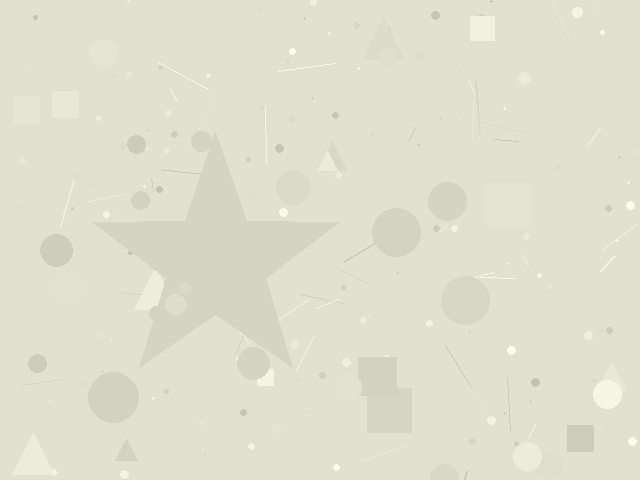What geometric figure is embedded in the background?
A star is embedded in the background.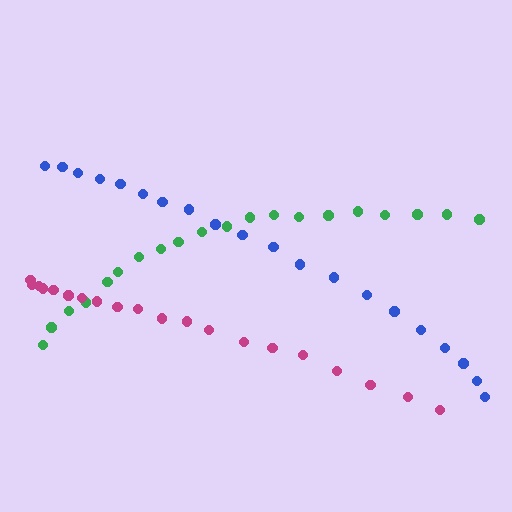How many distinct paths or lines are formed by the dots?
There are 3 distinct paths.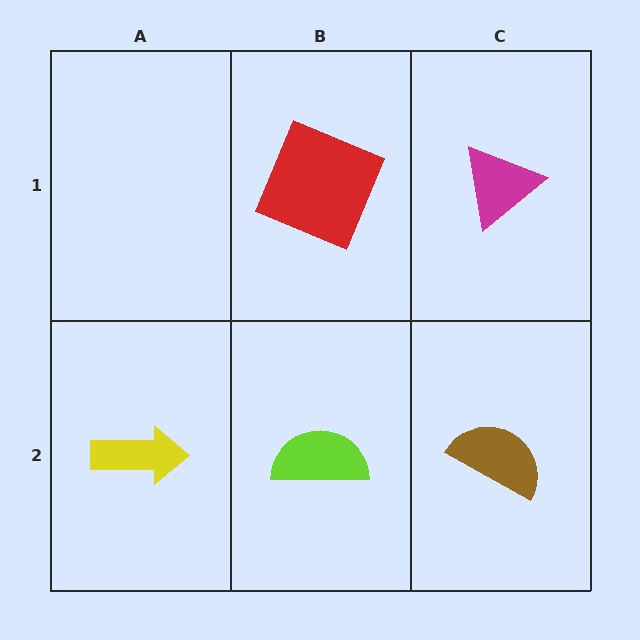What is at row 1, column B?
A red square.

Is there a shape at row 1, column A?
No, that cell is empty.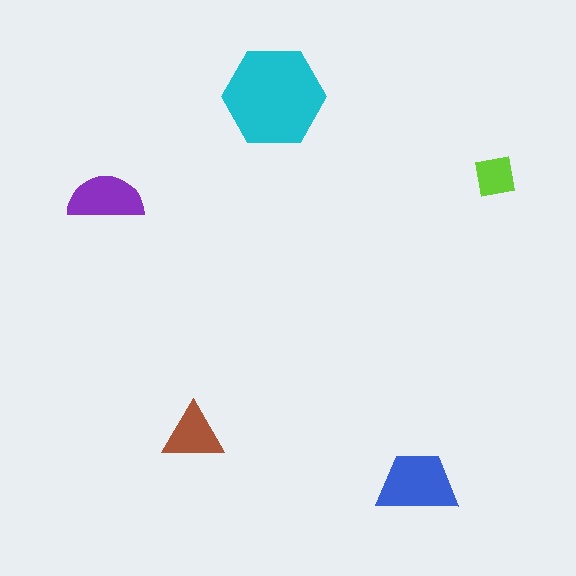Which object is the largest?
The cyan hexagon.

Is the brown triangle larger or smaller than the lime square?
Larger.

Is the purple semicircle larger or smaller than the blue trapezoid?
Smaller.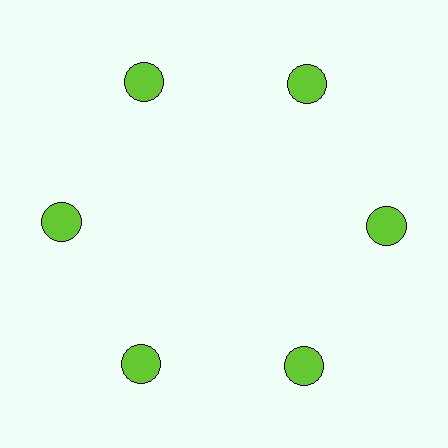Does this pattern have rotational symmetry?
Yes, this pattern has 6-fold rotational symmetry. It looks the same after rotating 60 degrees around the center.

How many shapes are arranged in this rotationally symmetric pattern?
There are 6 shapes, arranged in 6 groups of 1.